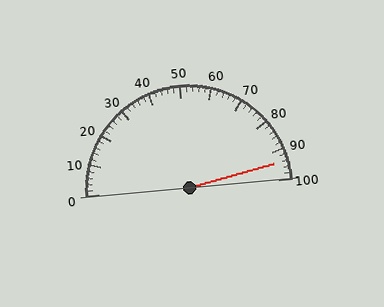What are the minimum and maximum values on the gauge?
The gauge ranges from 0 to 100.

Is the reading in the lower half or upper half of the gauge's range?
The reading is in the upper half of the range (0 to 100).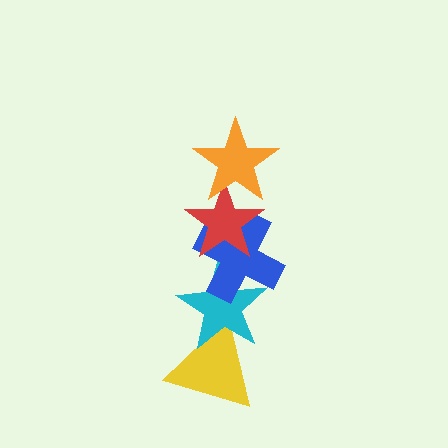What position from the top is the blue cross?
The blue cross is 3rd from the top.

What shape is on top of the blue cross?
The red star is on top of the blue cross.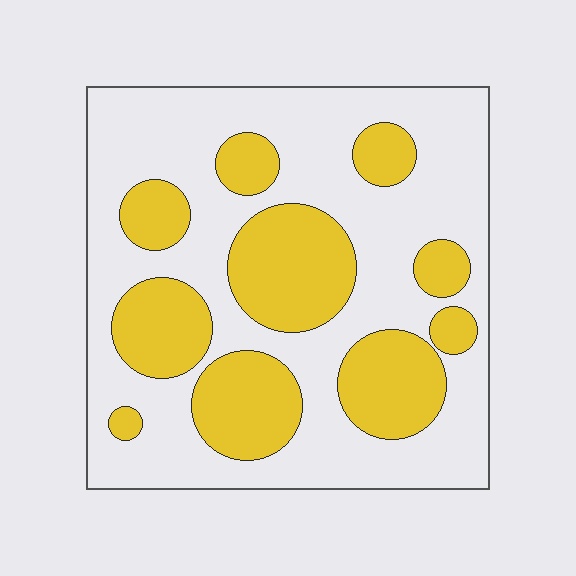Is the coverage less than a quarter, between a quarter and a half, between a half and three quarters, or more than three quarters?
Between a quarter and a half.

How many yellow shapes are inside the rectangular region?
10.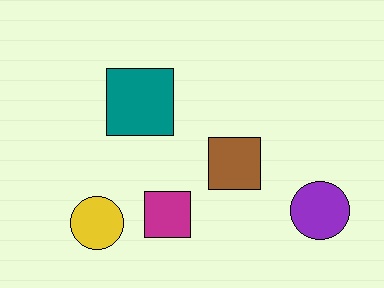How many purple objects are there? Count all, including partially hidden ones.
There is 1 purple object.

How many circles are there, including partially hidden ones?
There are 2 circles.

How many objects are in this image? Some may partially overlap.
There are 5 objects.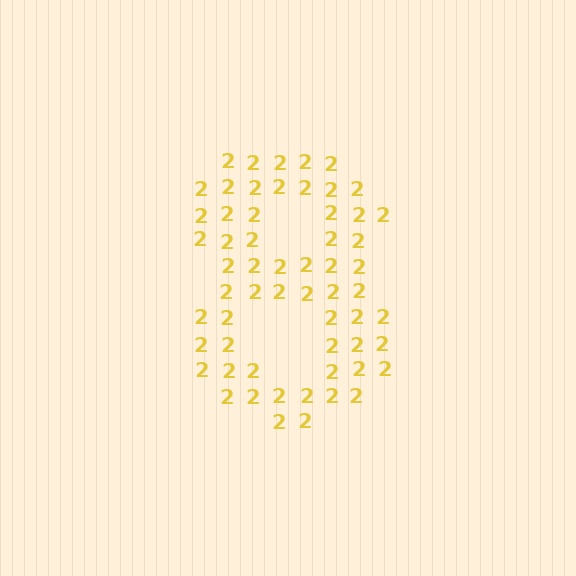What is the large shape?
The large shape is the digit 8.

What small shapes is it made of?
It is made of small digit 2's.